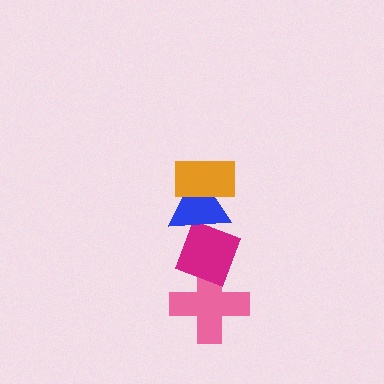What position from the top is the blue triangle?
The blue triangle is 2nd from the top.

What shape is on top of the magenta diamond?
The blue triangle is on top of the magenta diamond.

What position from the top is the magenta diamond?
The magenta diamond is 3rd from the top.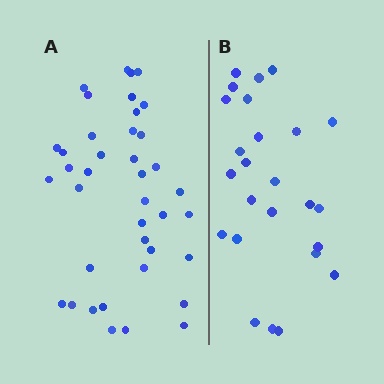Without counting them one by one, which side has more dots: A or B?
Region A (the left region) has more dots.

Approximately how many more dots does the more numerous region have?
Region A has approximately 15 more dots than region B.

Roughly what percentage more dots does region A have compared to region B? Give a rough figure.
About 55% more.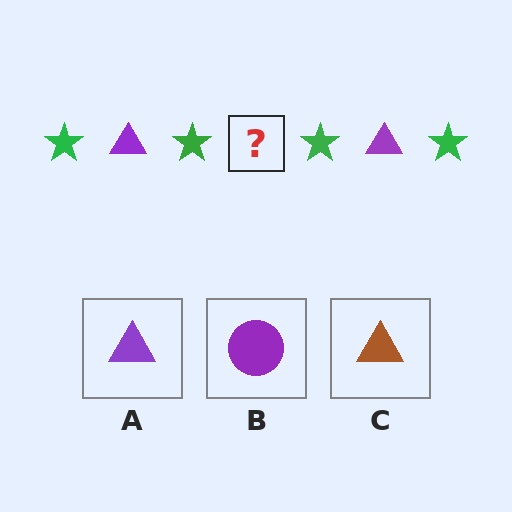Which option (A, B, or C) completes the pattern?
A.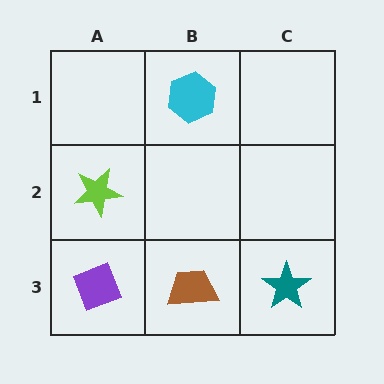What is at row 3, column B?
A brown trapezoid.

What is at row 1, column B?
A cyan hexagon.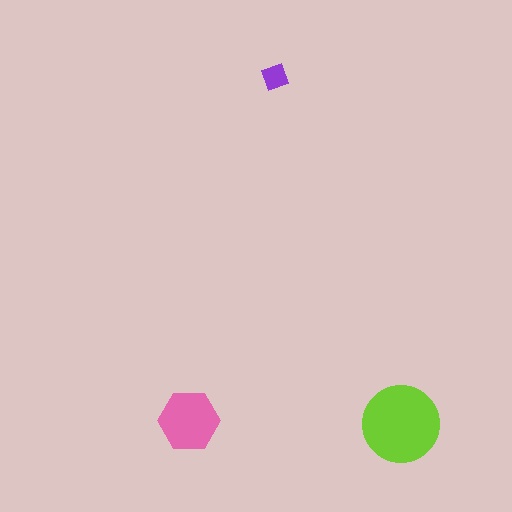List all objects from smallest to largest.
The purple diamond, the pink hexagon, the lime circle.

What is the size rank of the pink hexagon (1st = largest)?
2nd.